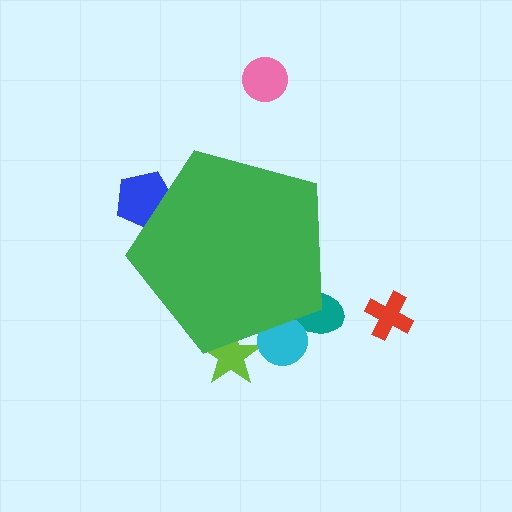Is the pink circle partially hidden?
No, the pink circle is fully visible.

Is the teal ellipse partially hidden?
Yes, the teal ellipse is partially hidden behind the green pentagon.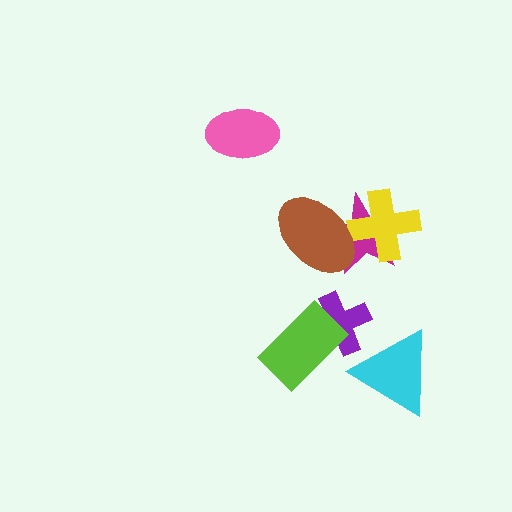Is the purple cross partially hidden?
Yes, it is partially covered by another shape.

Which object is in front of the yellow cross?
The brown ellipse is in front of the yellow cross.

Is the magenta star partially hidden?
Yes, it is partially covered by another shape.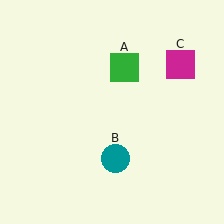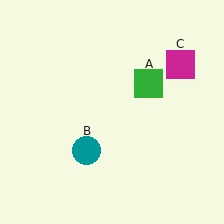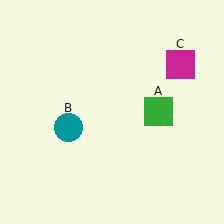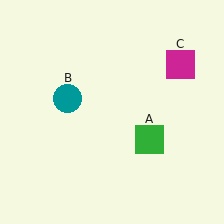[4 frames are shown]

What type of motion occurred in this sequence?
The green square (object A), teal circle (object B) rotated clockwise around the center of the scene.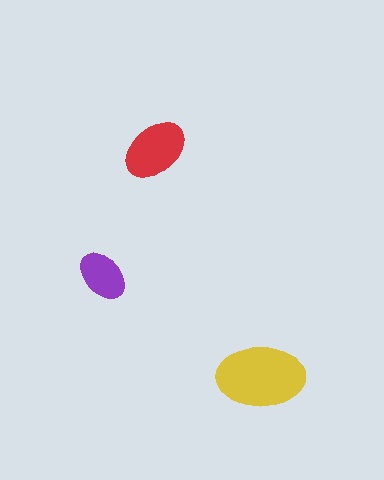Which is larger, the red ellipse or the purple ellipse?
The red one.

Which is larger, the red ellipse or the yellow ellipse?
The yellow one.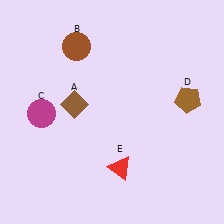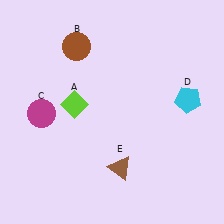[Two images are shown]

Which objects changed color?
A changed from brown to lime. D changed from brown to cyan. E changed from red to brown.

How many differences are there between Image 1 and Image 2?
There are 3 differences between the two images.